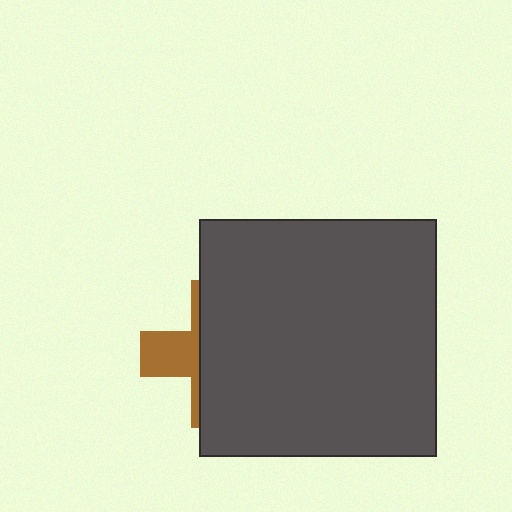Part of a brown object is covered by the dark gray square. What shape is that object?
It is a cross.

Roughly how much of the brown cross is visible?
A small part of it is visible (roughly 32%).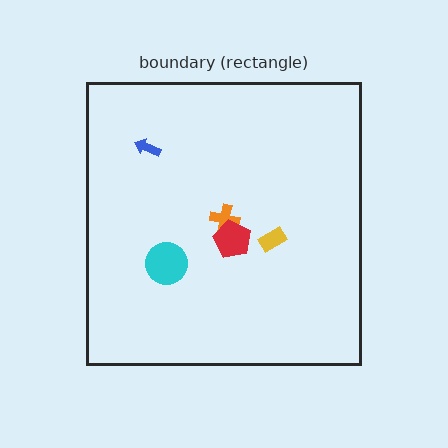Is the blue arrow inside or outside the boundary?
Inside.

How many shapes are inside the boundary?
5 inside, 0 outside.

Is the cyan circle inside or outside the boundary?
Inside.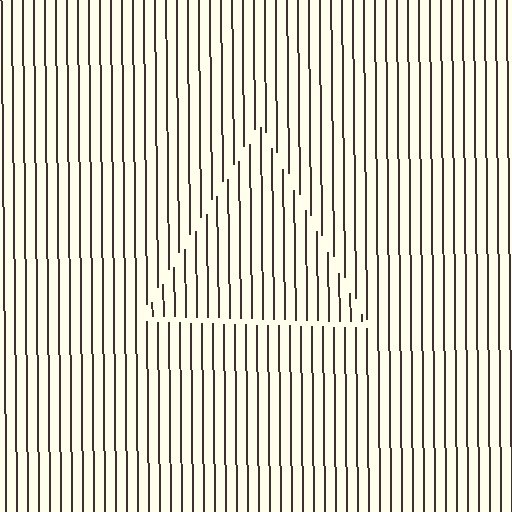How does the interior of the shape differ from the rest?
The interior of the shape contains the same grating, shifted by half a period — the contour is defined by the phase discontinuity where line-ends from the inner and outer gratings abut.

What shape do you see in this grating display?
An illusory triangle. The interior of the shape contains the same grating, shifted by half a period — the contour is defined by the phase discontinuity where line-ends from the inner and outer gratings abut.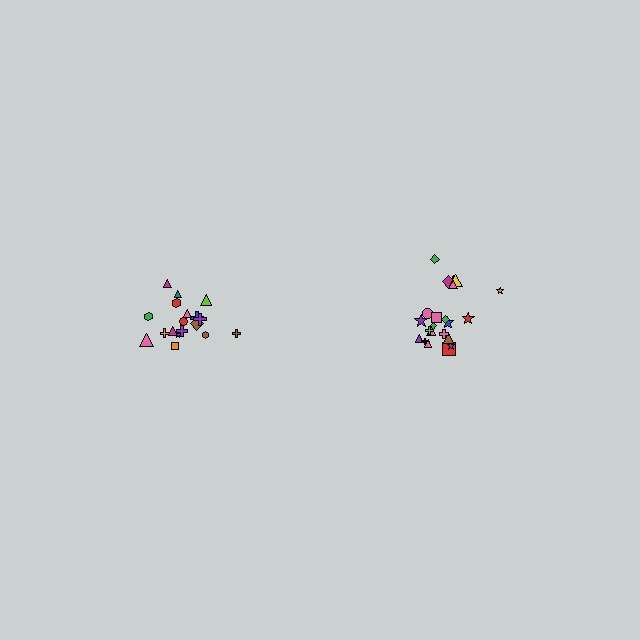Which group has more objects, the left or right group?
The right group.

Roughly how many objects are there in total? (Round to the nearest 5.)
Roughly 40 objects in total.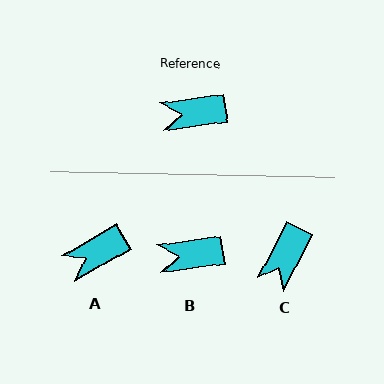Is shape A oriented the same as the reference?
No, it is off by about 21 degrees.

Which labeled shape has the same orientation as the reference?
B.